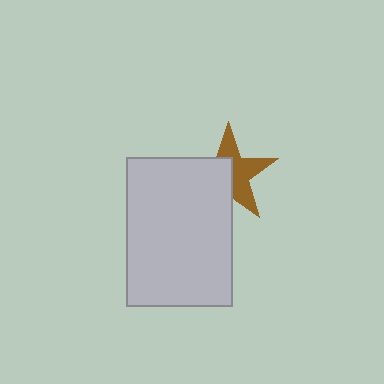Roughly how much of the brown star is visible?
About half of it is visible (roughly 51%).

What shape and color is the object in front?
The object in front is a light gray rectangle.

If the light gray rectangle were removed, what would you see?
You would see the complete brown star.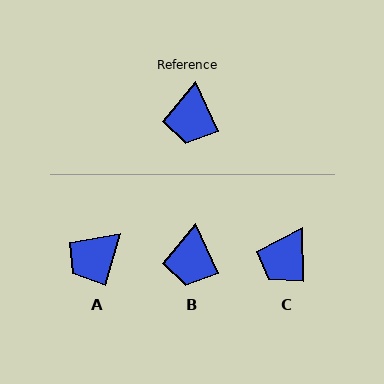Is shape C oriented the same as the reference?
No, it is off by about 23 degrees.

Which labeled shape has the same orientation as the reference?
B.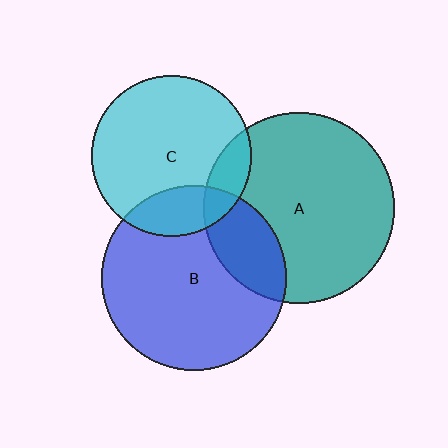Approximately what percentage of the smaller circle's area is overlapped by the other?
Approximately 20%.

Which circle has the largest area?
Circle A (teal).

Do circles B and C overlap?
Yes.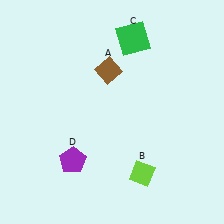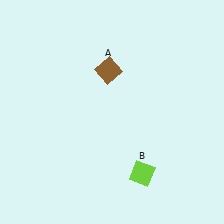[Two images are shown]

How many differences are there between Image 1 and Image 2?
There are 2 differences between the two images.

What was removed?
The purple pentagon (D), the green square (C) were removed in Image 2.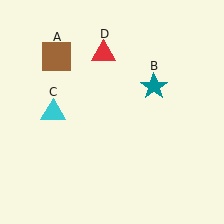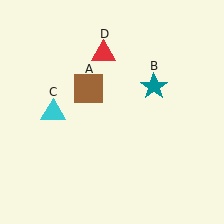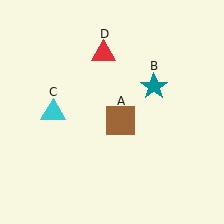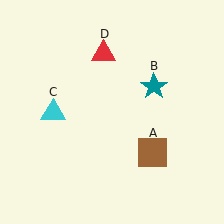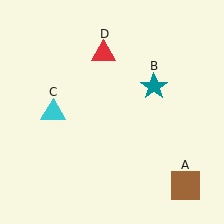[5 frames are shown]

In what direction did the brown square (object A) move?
The brown square (object A) moved down and to the right.